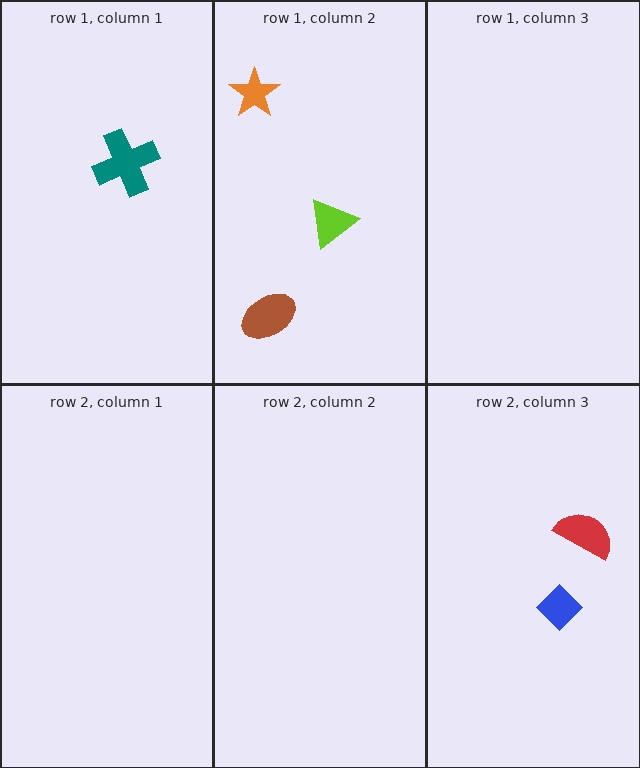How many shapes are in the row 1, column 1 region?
1.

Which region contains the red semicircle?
The row 2, column 3 region.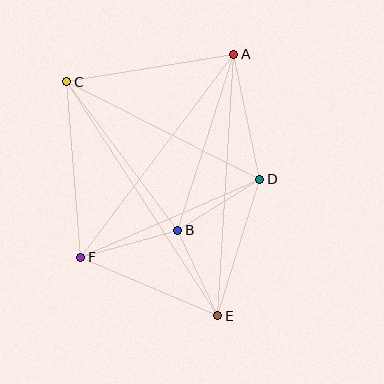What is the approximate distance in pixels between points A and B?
The distance between A and B is approximately 185 pixels.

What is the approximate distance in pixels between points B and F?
The distance between B and F is approximately 101 pixels.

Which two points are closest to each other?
Points B and E are closest to each other.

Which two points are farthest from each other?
Points C and E are farthest from each other.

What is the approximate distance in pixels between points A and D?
The distance between A and D is approximately 127 pixels.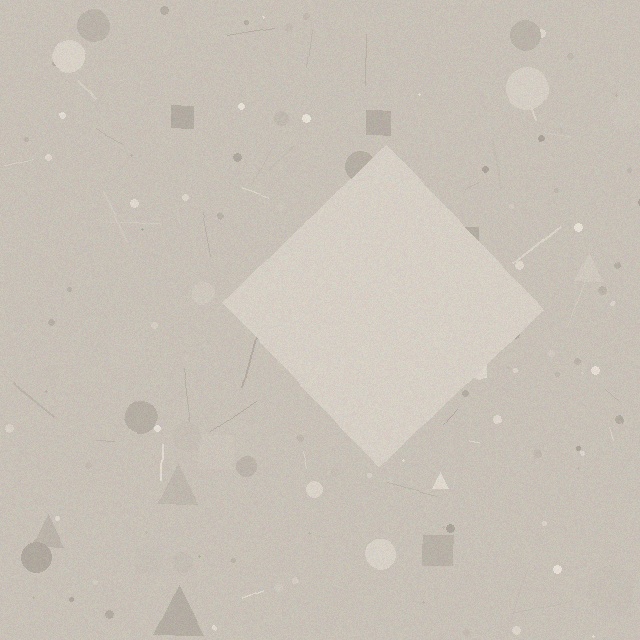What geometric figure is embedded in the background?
A diamond is embedded in the background.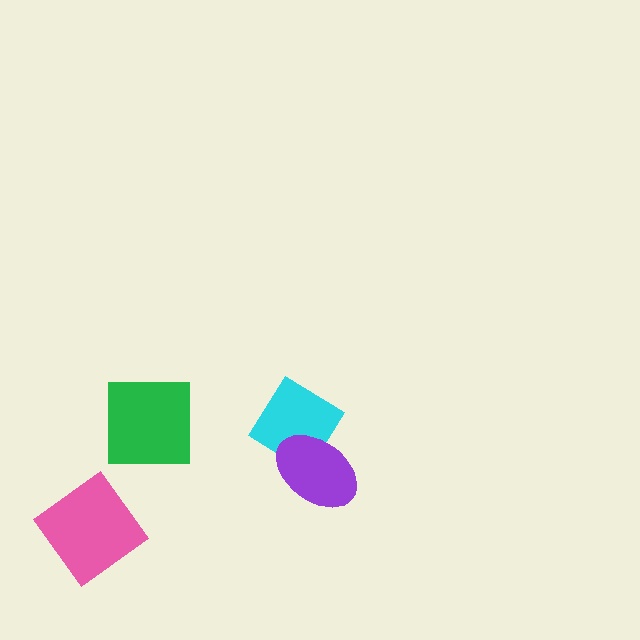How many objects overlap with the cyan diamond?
1 object overlaps with the cyan diamond.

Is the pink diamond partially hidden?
No, no other shape covers it.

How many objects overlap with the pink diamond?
0 objects overlap with the pink diamond.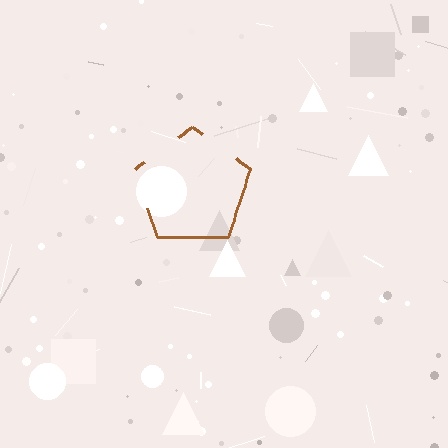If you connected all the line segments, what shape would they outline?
They would outline a pentagon.